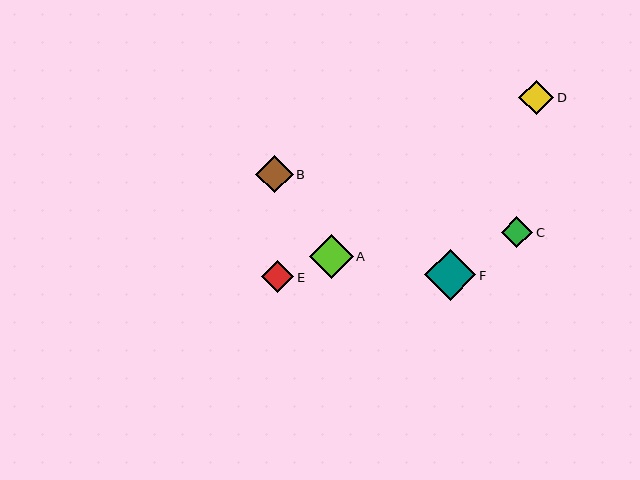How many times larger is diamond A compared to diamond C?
Diamond A is approximately 1.4 times the size of diamond C.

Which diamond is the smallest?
Diamond C is the smallest with a size of approximately 31 pixels.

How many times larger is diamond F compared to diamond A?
Diamond F is approximately 1.2 times the size of diamond A.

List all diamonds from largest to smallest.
From largest to smallest: F, A, B, D, E, C.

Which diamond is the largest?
Diamond F is the largest with a size of approximately 51 pixels.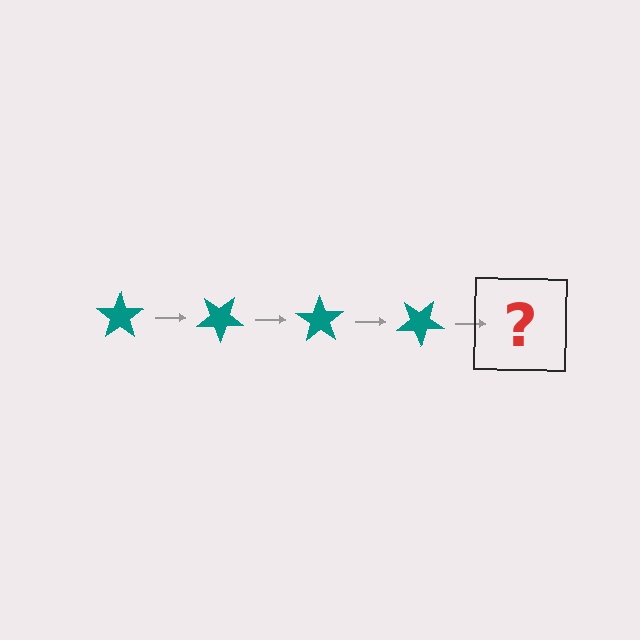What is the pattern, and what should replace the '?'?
The pattern is that the star rotates 35 degrees each step. The '?' should be a teal star rotated 140 degrees.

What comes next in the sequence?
The next element should be a teal star rotated 140 degrees.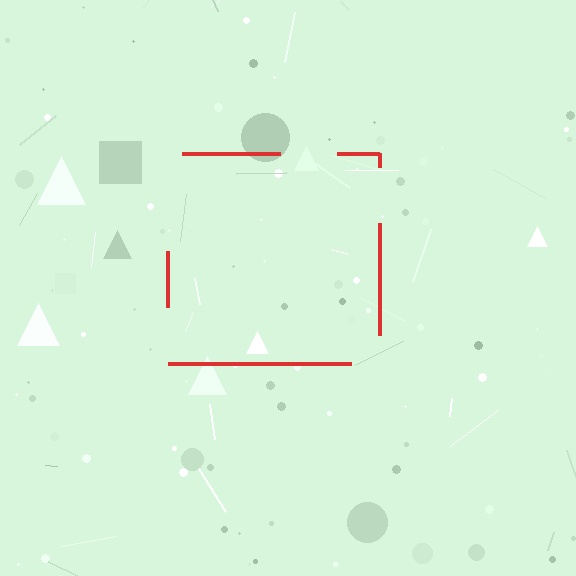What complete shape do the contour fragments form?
The contour fragments form a square.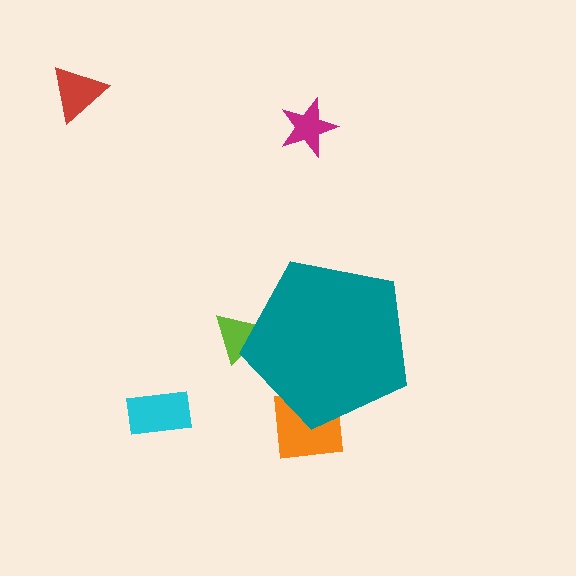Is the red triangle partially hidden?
No, the red triangle is fully visible.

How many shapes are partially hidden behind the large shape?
2 shapes are partially hidden.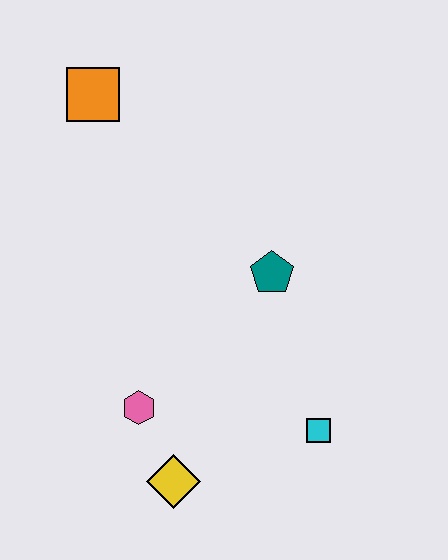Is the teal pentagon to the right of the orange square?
Yes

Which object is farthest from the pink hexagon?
The orange square is farthest from the pink hexagon.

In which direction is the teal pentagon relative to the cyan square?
The teal pentagon is above the cyan square.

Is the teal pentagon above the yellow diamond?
Yes